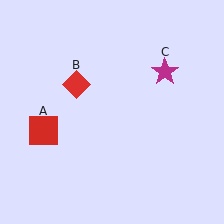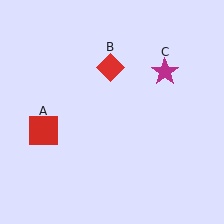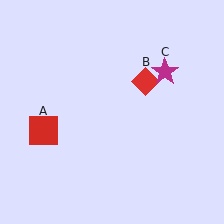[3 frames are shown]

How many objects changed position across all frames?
1 object changed position: red diamond (object B).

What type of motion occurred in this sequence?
The red diamond (object B) rotated clockwise around the center of the scene.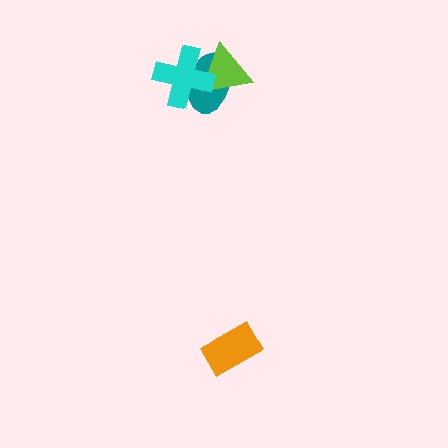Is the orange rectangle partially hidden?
No, no other shape covers it.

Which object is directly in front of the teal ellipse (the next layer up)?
The lime triangle is directly in front of the teal ellipse.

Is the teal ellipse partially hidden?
Yes, it is partially covered by another shape.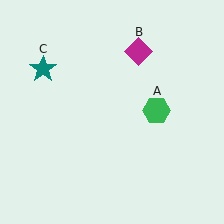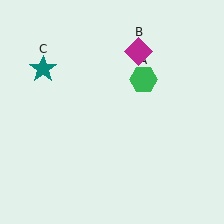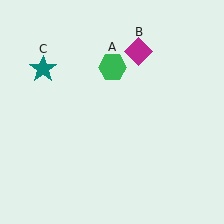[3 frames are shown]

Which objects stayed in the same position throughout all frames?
Magenta diamond (object B) and teal star (object C) remained stationary.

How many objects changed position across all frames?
1 object changed position: green hexagon (object A).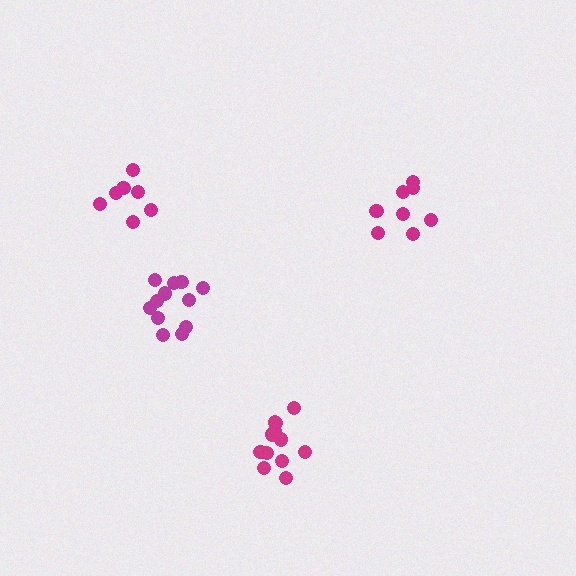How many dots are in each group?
Group 1: 12 dots, Group 2: 12 dots, Group 3: 7 dots, Group 4: 8 dots (39 total).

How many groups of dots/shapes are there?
There are 4 groups.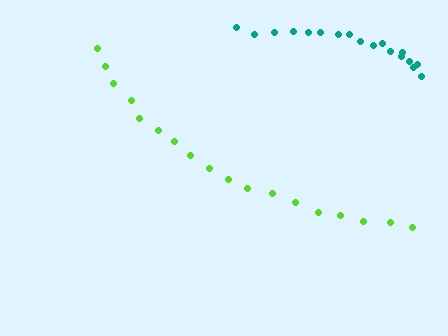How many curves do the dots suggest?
There are 2 distinct paths.